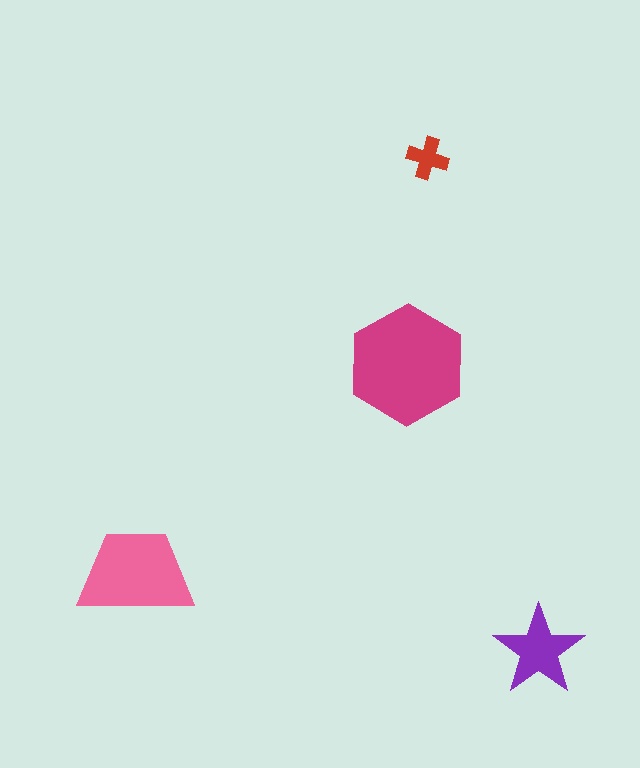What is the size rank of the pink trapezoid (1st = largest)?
2nd.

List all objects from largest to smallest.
The magenta hexagon, the pink trapezoid, the purple star, the red cross.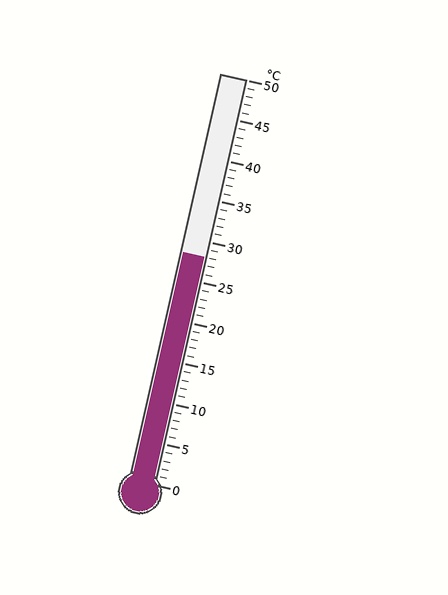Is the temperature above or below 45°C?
The temperature is below 45°C.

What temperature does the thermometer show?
The thermometer shows approximately 28°C.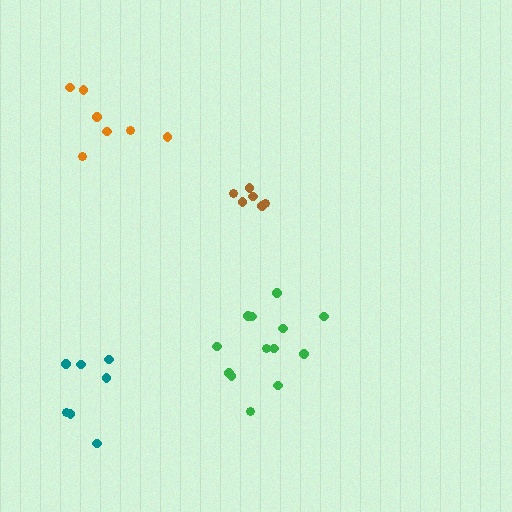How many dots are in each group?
Group 1: 7 dots, Group 2: 7 dots, Group 3: 13 dots, Group 4: 7 dots (34 total).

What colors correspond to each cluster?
The clusters are colored: teal, brown, green, orange.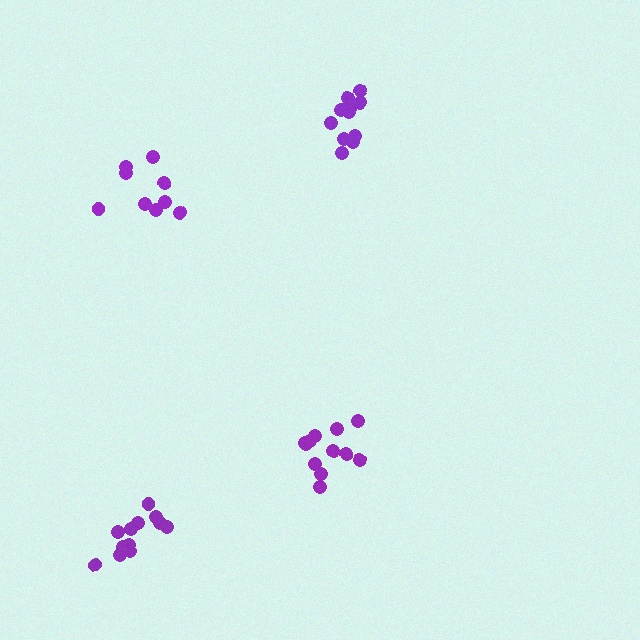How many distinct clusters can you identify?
There are 4 distinct clusters.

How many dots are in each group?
Group 1: 12 dots, Group 2: 9 dots, Group 3: 12 dots, Group 4: 13 dots (46 total).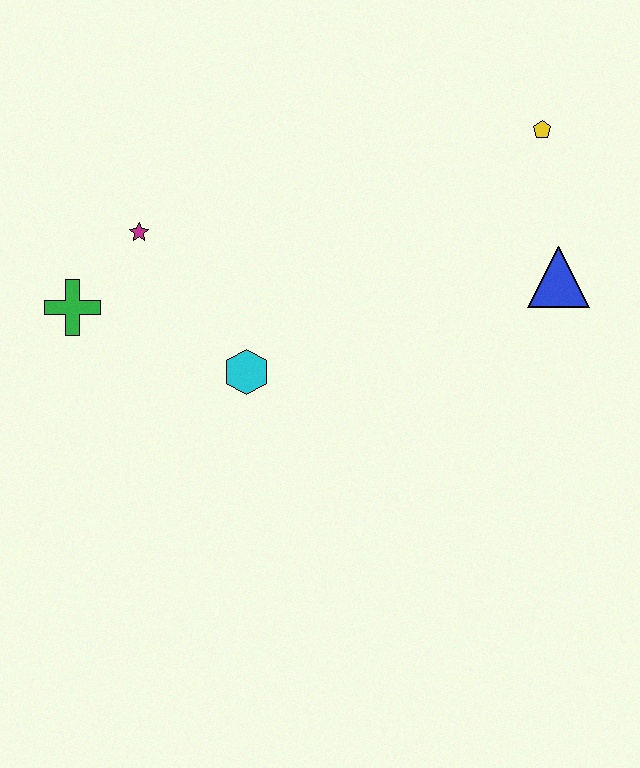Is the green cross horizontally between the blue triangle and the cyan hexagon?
No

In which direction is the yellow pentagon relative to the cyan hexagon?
The yellow pentagon is to the right of the cyan hexagon.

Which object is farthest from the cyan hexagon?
The yellow pentagon is farthest from the cyan hexagon.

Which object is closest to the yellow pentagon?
The blue triangle is closest to the yellow pentagon.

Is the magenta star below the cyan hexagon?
No